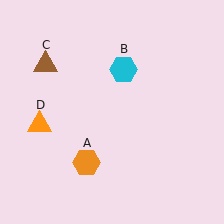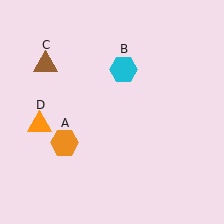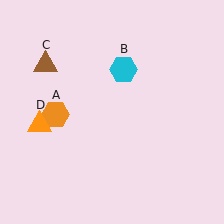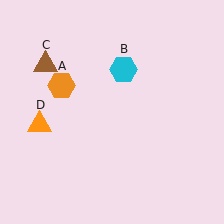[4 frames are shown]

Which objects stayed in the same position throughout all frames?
Cyan hexagon (object B) and brown triangle (object C) and orange triangle (object D) remained stationary.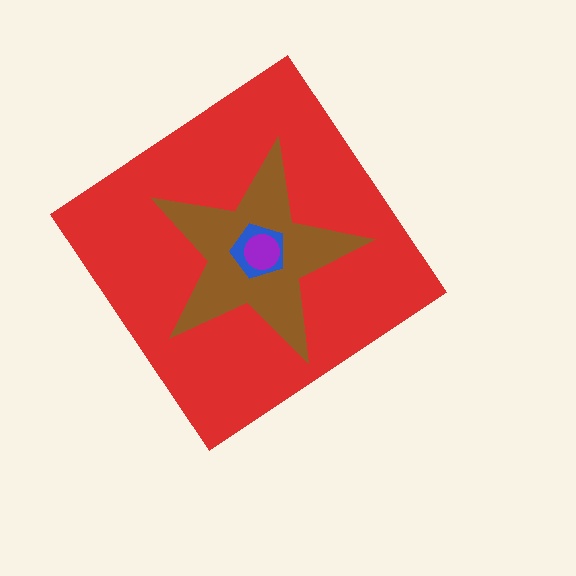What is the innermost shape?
The purple circle.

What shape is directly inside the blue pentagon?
The purple circle.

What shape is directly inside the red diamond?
The brown star.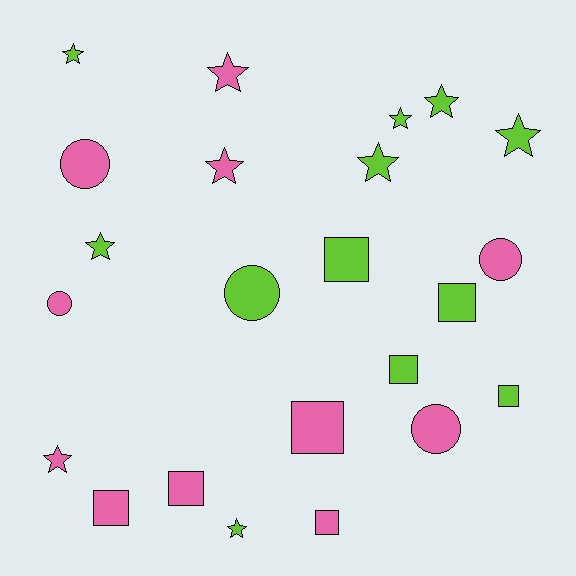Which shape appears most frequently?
Star, with 10 objects.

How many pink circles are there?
There are 4 pink circles.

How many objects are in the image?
There are 23 objects.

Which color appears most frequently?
Lime, with 12 objects.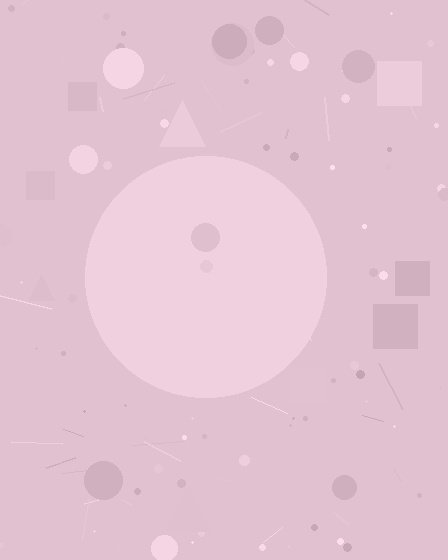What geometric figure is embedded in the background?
A circle is embedded in the background.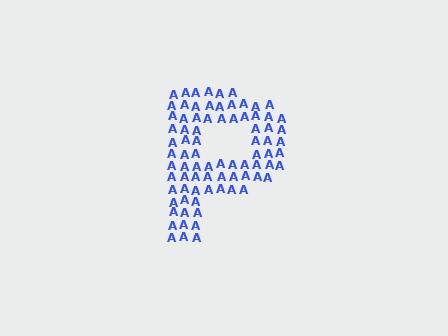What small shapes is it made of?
It is made of small letter A's.